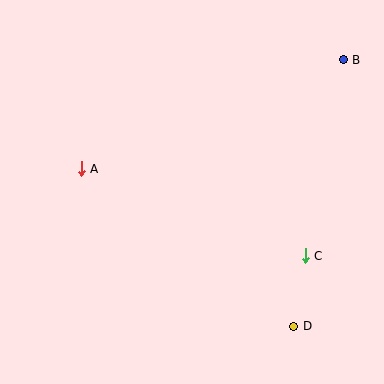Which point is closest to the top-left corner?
Point A is closest to the top-left corner.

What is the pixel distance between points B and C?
The distance between B and C is 199 pixels.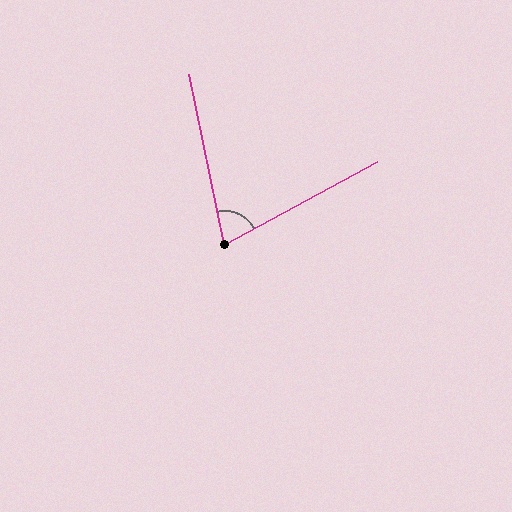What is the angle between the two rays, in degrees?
Approximately 73 degrees.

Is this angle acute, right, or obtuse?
It is acute.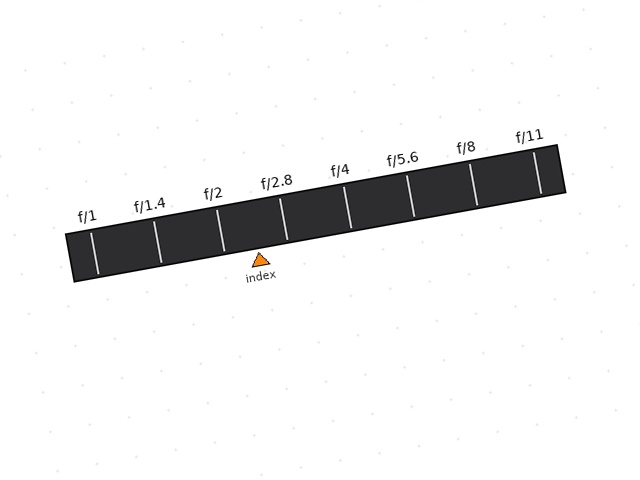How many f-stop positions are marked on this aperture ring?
There are 8 f-stop positions marked.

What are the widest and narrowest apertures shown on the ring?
The widest aperture shown is f/1 and the narrowest is f/11.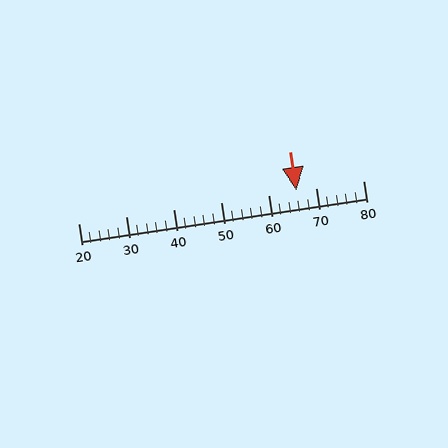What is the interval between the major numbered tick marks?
The major tick marks are spaced 10 units apart.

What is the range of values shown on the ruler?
The ruler shows values from 20 to 80.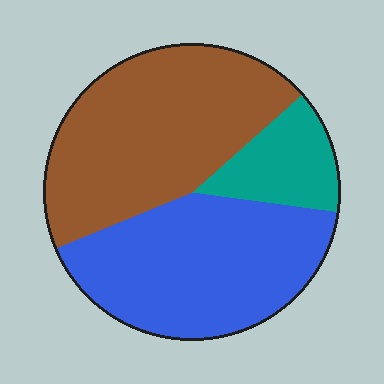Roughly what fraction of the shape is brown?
Brown covers 45% of the shape.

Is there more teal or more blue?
Blue.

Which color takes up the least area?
Teal, at roughly 15%.